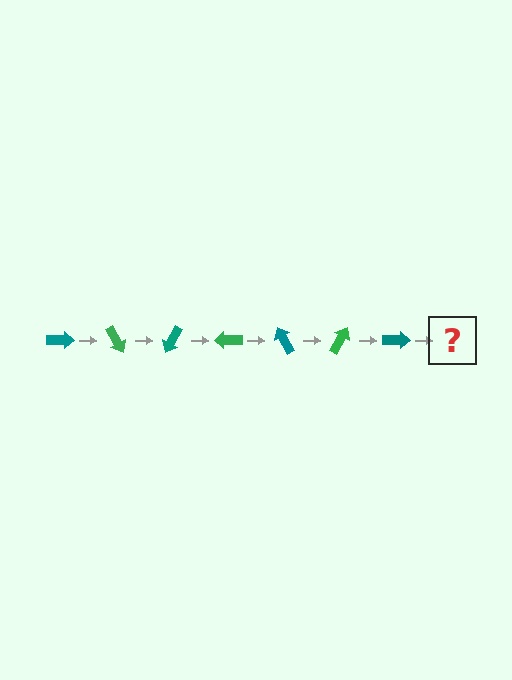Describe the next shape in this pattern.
It should be a green arrow, rotated 420 degrees from the start.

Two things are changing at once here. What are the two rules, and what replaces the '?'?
The two rules are that it rotates 60 degrees each step and the color cycles through teal and green. The '?' should be a green arrow, rotated 420 degrees from the start.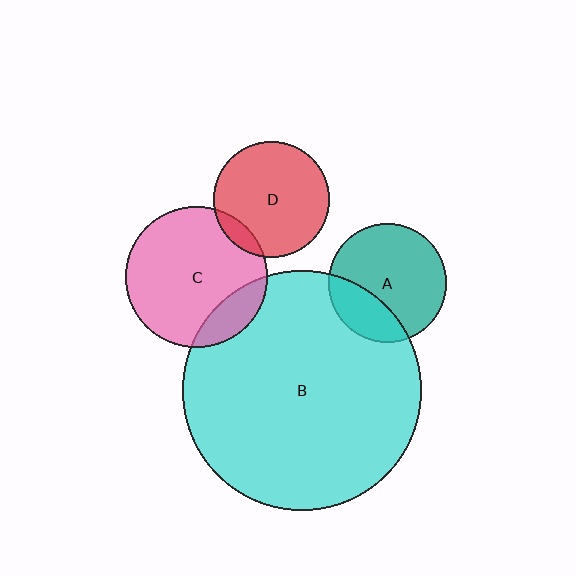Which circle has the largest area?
Circle B (cyan).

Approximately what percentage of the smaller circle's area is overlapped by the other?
Approximately 25%.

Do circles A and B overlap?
Yes.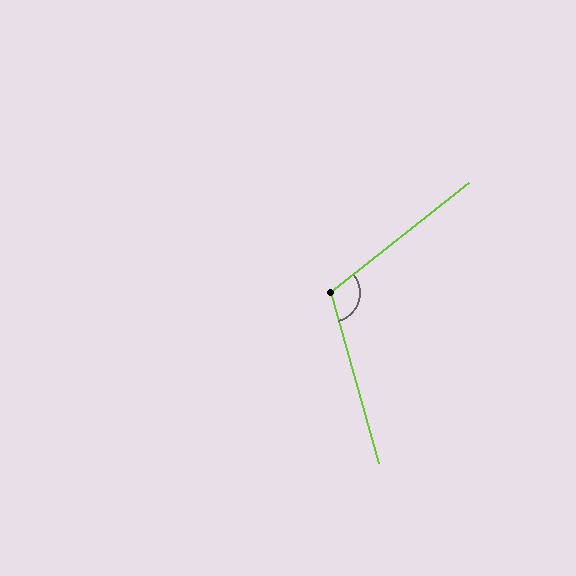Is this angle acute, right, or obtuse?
It is obtuse.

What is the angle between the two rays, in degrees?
Approximately 113 degrees.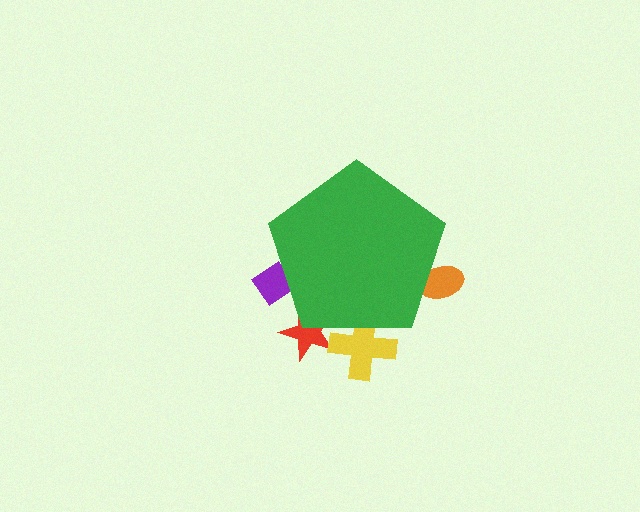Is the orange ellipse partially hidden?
Yes, the orange ellipse is partially hidden behind the green pentagon.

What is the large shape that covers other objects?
A green pentagon.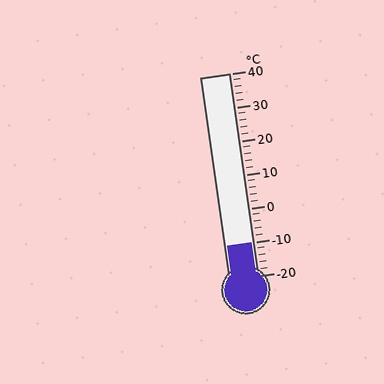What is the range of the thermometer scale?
The thermometer scale ranges from -20°C to 40°C.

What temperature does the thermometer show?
The thermometer shows approximately -10°C.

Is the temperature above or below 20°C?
The temperature is below 20°C.